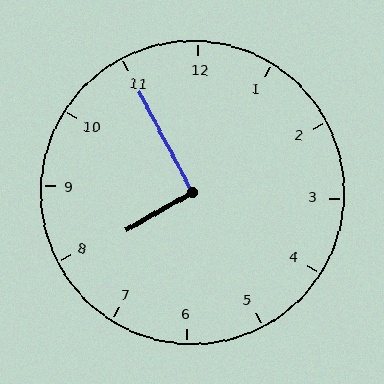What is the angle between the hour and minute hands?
Approximately 92 degrees.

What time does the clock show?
7:55.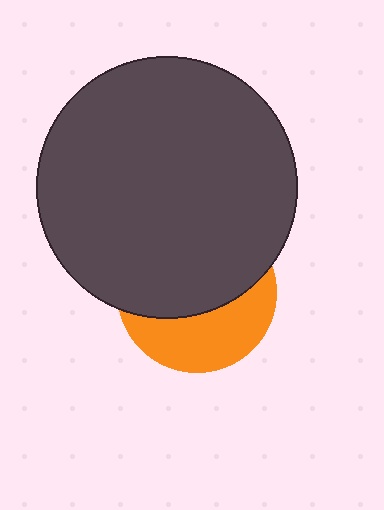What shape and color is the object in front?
The object in front is a dark gray circle.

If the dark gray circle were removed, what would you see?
You would see the complete orange circle.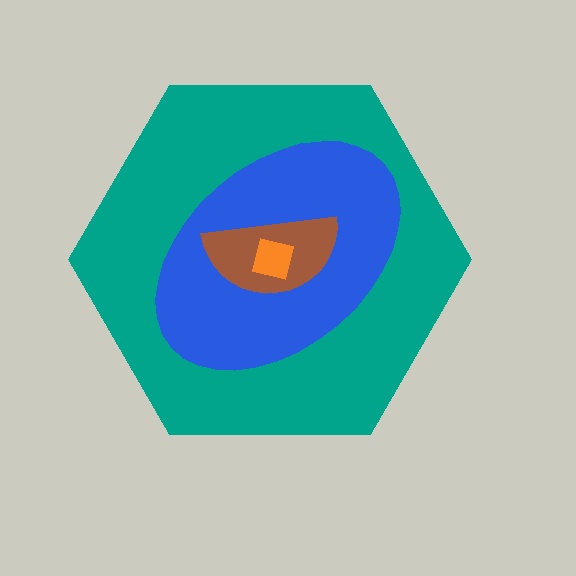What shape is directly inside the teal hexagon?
The blue ellipse.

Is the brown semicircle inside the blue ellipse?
Yes.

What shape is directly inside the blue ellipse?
The brown semicircle.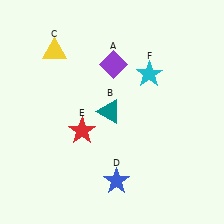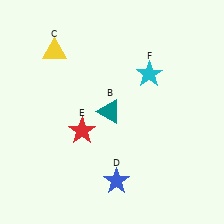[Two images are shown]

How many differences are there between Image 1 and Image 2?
There is 1 difference between the two images.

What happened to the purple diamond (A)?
The purple diamond (A) was removed in Image 2. It was in the top-right area of Image 1.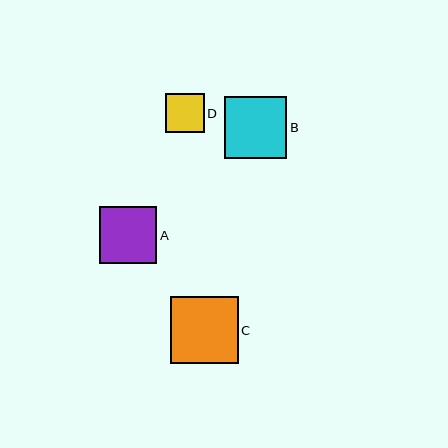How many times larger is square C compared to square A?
Square C is approximately 1.2 times the size of square A.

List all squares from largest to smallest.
From largest to smallest: C, B, A, D.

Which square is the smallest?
Square D is the smallest with a size of approximately 39 pixels.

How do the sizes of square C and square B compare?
Square C and square B are approximately the same size.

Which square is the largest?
Square C is the largest with a size of approximately 68 pixels.